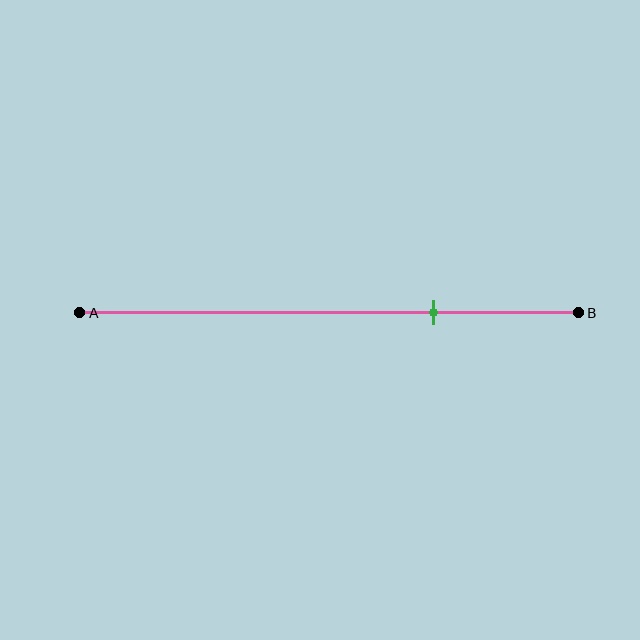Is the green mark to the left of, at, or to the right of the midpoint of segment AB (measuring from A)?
The green mark is to the right of the midpoint of segment AB.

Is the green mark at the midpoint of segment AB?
No, the mark is at about 70% from A, not at the 50% midpoint.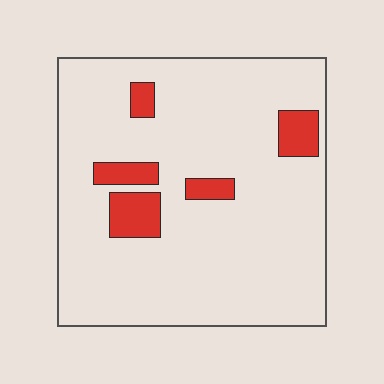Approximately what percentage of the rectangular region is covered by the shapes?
Approximately 10%.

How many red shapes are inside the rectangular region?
5.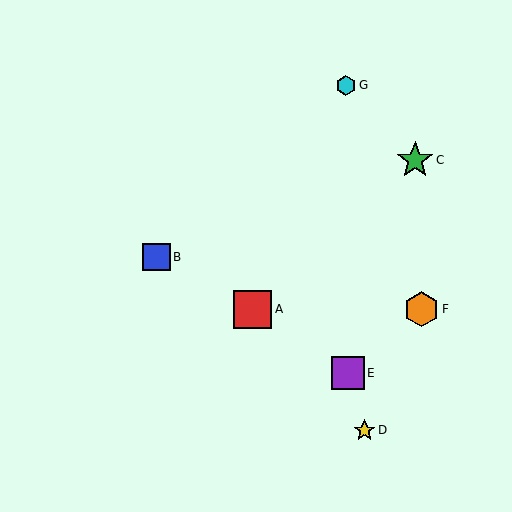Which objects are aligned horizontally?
Objects A, F are aligned horizontally.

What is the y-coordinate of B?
Object B is at y≈257.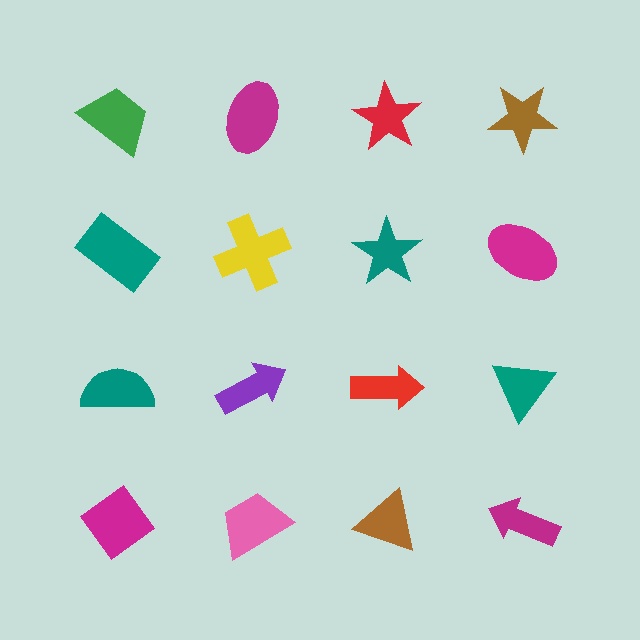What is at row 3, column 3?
A red arrow.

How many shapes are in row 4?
4 shapes.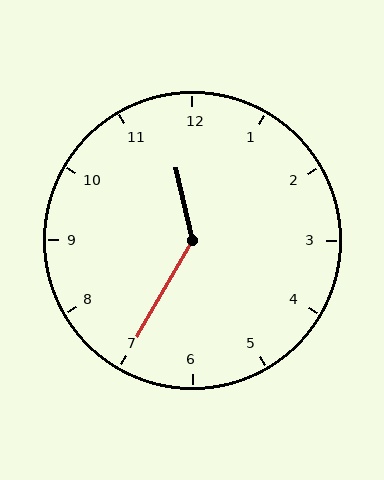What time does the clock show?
11:35.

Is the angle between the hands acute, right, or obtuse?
It is obtuse.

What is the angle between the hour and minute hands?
Approximately 138 degrees.